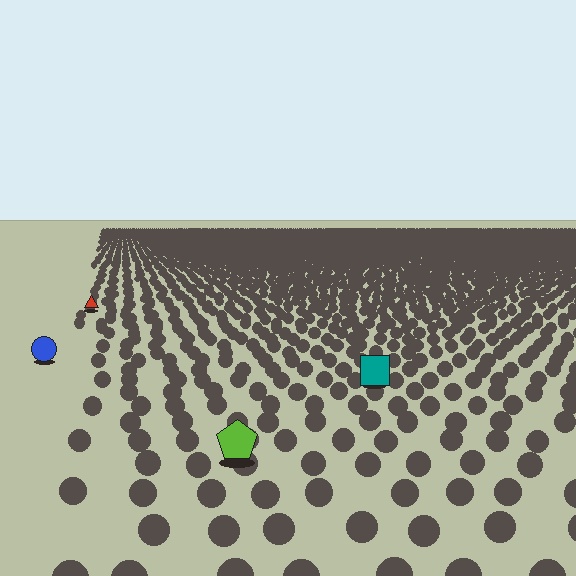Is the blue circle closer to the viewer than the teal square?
No. The teal square is closer — you can tell from the texture gradient: the ground texture is coarser near it.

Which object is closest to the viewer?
The lime pentagon is closest. The texture marks near it are larger and more spread out.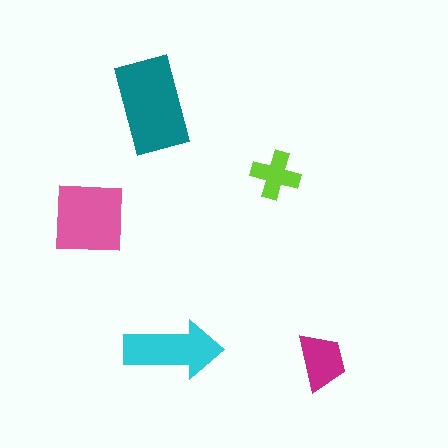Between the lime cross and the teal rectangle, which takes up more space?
The teal rectangle.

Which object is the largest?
The teal rectangle.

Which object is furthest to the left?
The pink square is leftmost.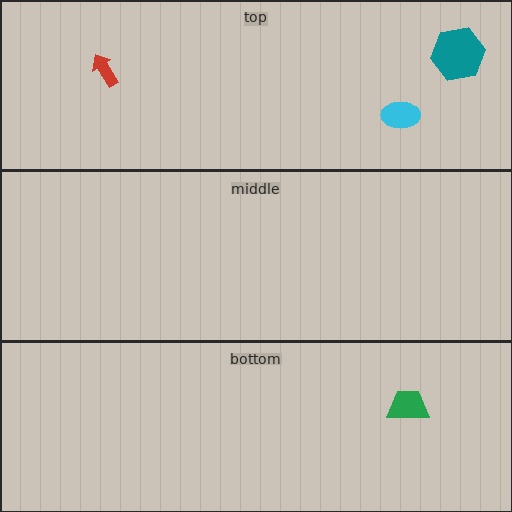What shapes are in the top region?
The teal hexagon, the red arrow, the cyan ellipse.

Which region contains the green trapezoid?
The bottom region.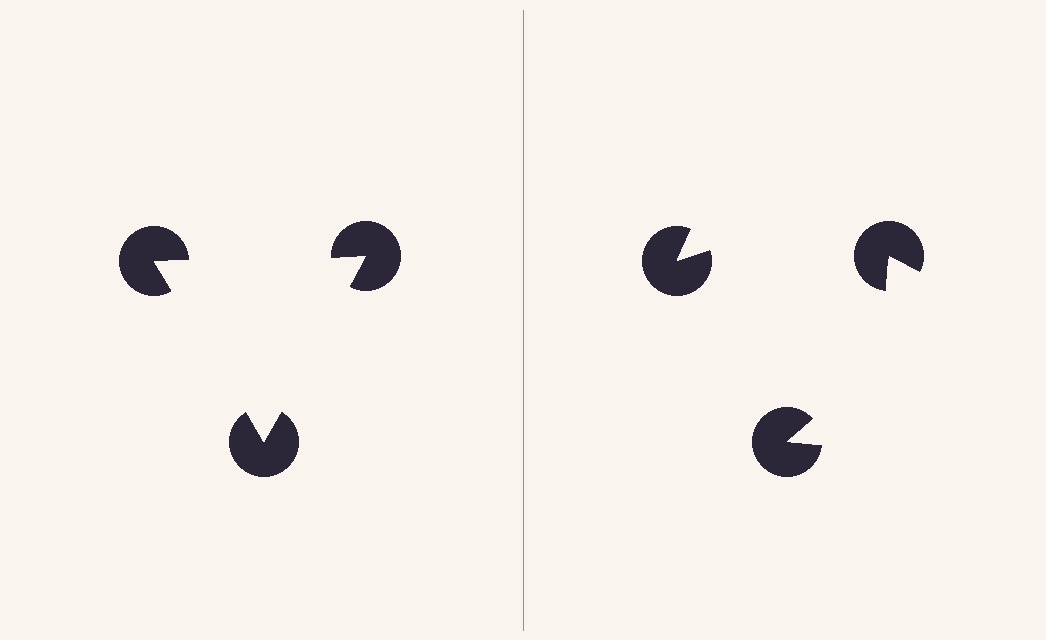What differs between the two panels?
The pac-man discs are positioned identically on both sides; only the wedge orientations differ. On the left they align to a triangle; on the right they are misaligned.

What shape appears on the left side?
An illusory triangle.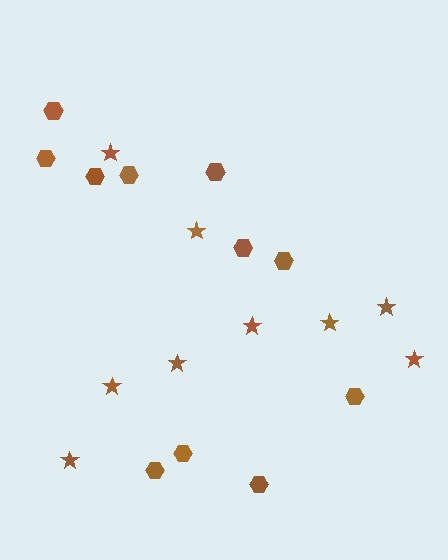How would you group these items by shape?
There are 2 groups: one group of stars (9) and one group of hexagons (11).